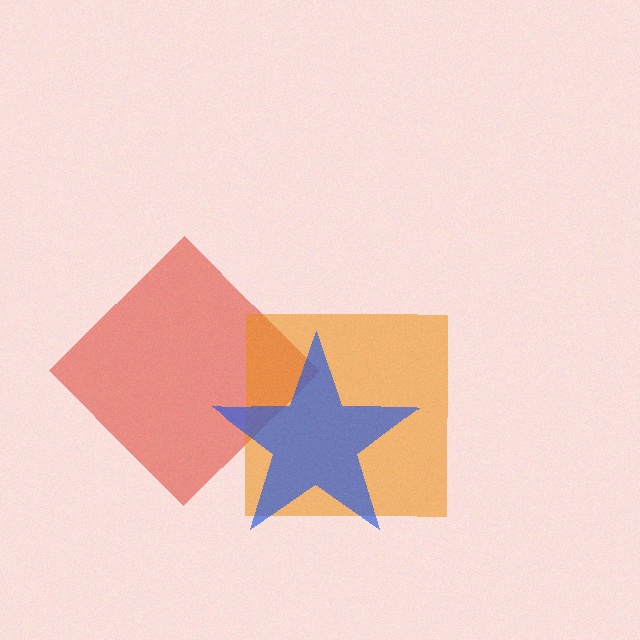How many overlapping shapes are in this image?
There are 3 overlapping shapes in the image.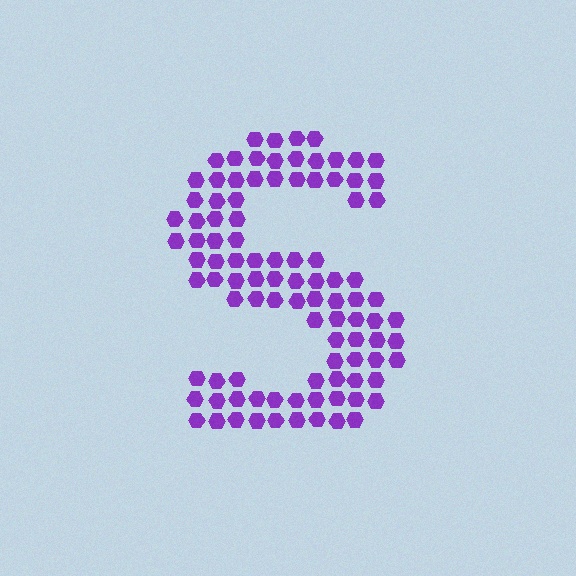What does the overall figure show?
The overall figure shows the letter S.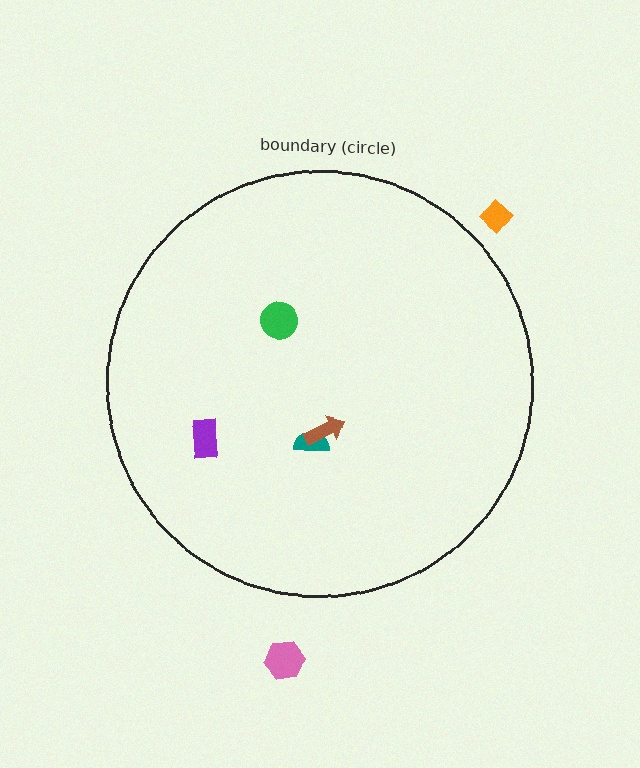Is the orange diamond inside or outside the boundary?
Outside.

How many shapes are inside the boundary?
4 inside, 2 outside.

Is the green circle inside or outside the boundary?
Inside.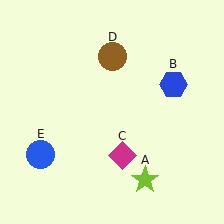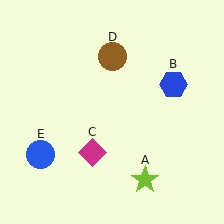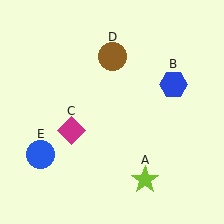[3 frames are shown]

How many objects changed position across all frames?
1 object changed position: magenta diamond (object C).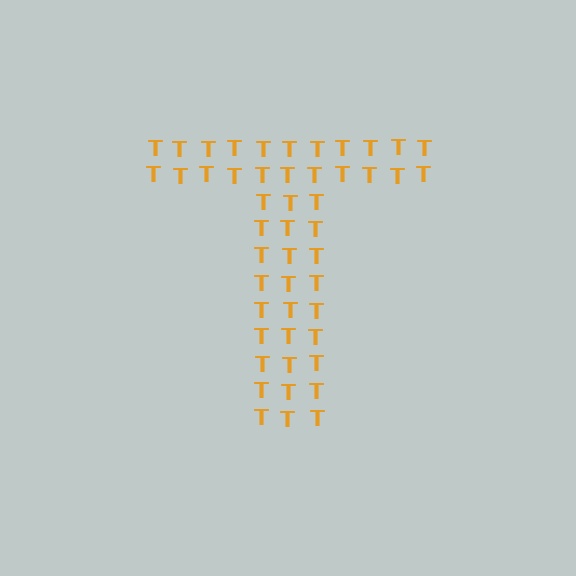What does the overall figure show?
The overall figure shows the letter T.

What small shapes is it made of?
It is made of small letter T's.